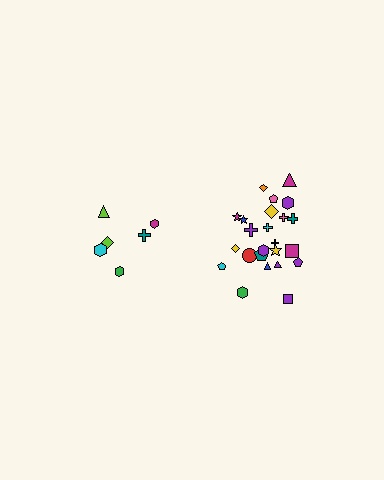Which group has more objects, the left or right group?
The right group.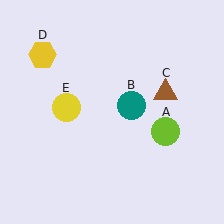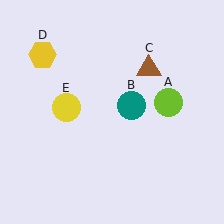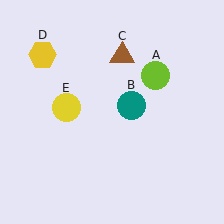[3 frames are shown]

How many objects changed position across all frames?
2 objects changed position: lime circle (object A), brown triangle (object C).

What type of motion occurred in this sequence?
The lime circle (object A), brown triangle (object C) rotated counterclockwise around the center of the scene.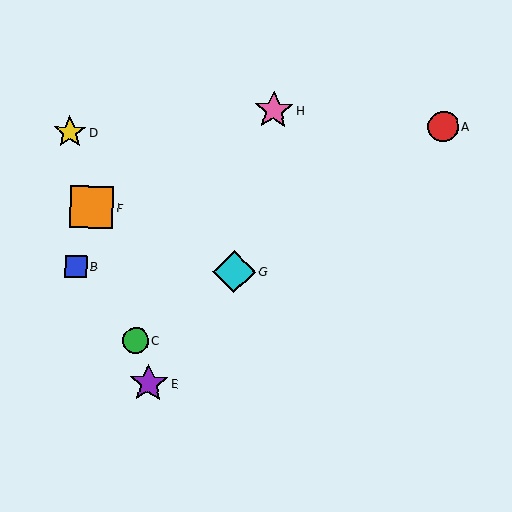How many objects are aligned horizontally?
2 objects (B, G) are aligned horizontally.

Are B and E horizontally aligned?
No, B is at y≈267 and E is at y≈383.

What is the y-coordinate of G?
Object G is at y≈272.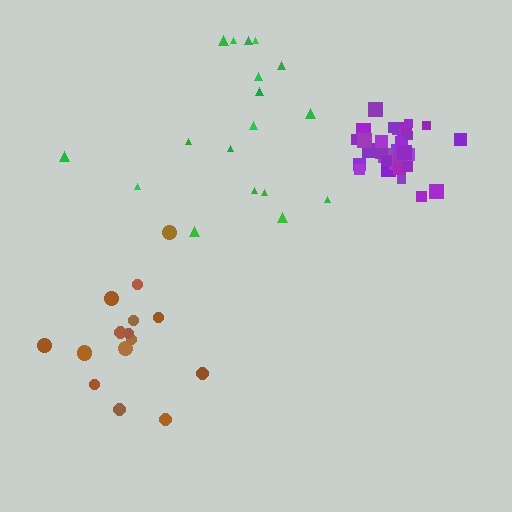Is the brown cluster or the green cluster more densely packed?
Brown.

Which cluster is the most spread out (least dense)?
Green.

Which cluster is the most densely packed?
Purple.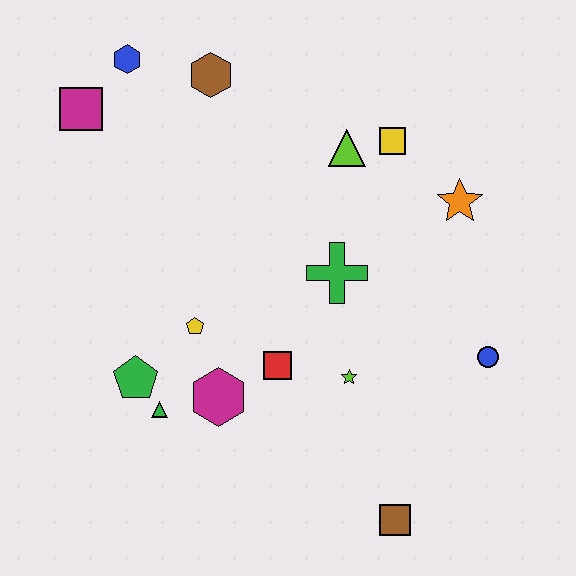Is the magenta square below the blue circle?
No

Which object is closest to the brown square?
The lime star is closest to the brown square.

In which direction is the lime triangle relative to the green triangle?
The lime triangle is above the green triangle.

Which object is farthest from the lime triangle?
The brown square is farthest from the lime triangle.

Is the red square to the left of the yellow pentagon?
No